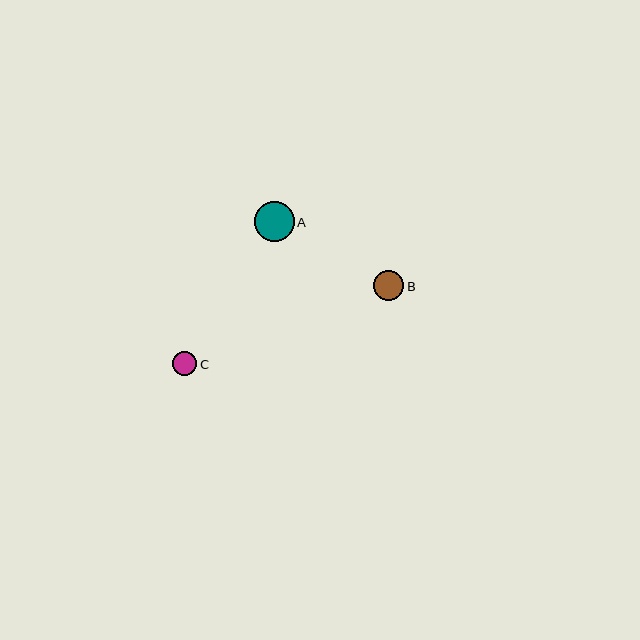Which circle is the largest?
Circle A is the largest with a size of approximately 40 pixels.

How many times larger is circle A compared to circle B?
Circle A is approximately 1.3 times the size of circle B.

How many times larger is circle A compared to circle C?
Circle A is approximately 1.6 times the size of circle C.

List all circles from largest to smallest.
From largest to smallest: A, B, C.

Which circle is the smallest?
Circle C is the smallest with a size of approximately 24 pixels.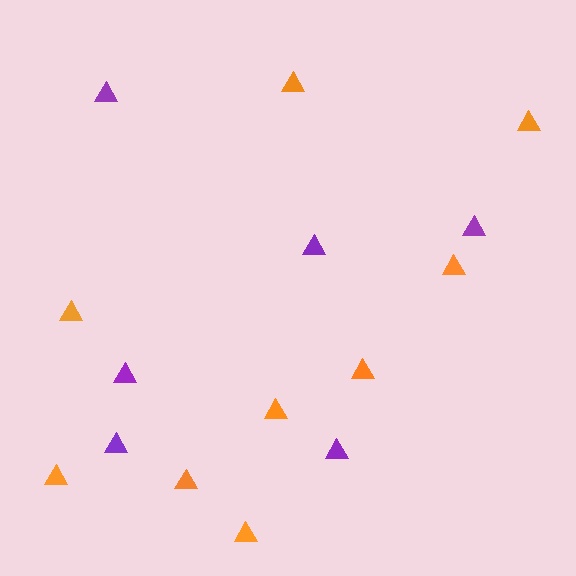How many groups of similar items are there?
There are 2 groups: one group of purple triangles (6) and one group of orange triangles (9).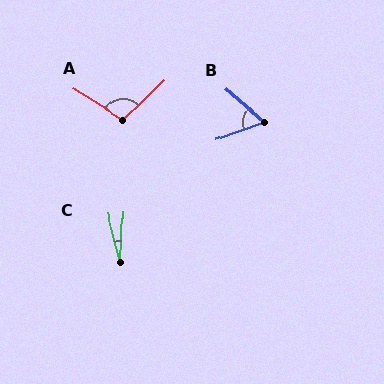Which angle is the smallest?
C, at approximately 18 degrees.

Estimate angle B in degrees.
Approximately 60 degrees.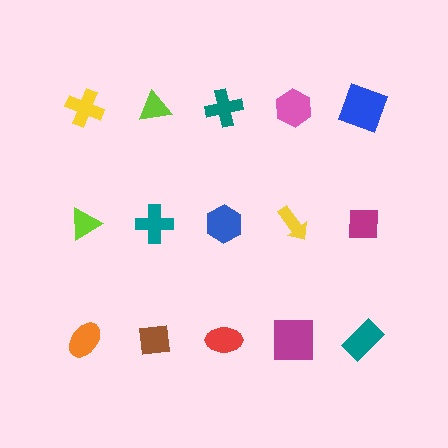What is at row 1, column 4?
A pink hexagon.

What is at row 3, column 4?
A magenta square.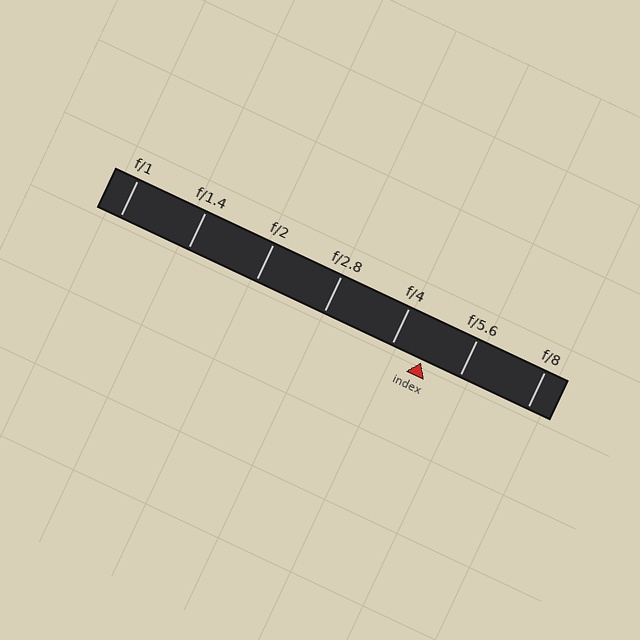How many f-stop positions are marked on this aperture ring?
There are 7 f-stop positions marked.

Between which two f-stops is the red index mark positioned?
The index mark is between f/4 and f/5.6.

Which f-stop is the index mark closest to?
The index mark is closest to f/4.